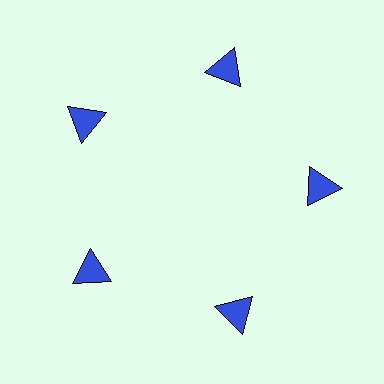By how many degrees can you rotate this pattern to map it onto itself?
The pattern maps onto itself every 72 degrees of rotation.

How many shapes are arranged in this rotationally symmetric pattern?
There are 5 shapes, arranged in 5 groups of 1.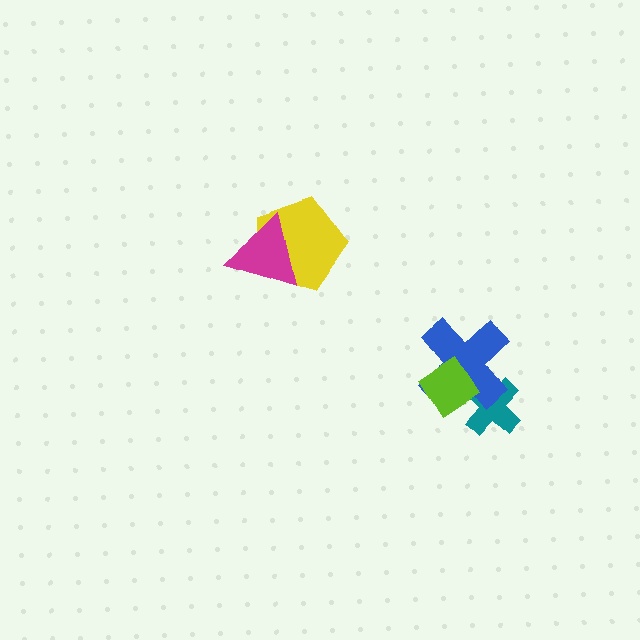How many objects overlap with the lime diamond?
2 objects overlap with the lime diamond.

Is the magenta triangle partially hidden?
No, no other shape covers it.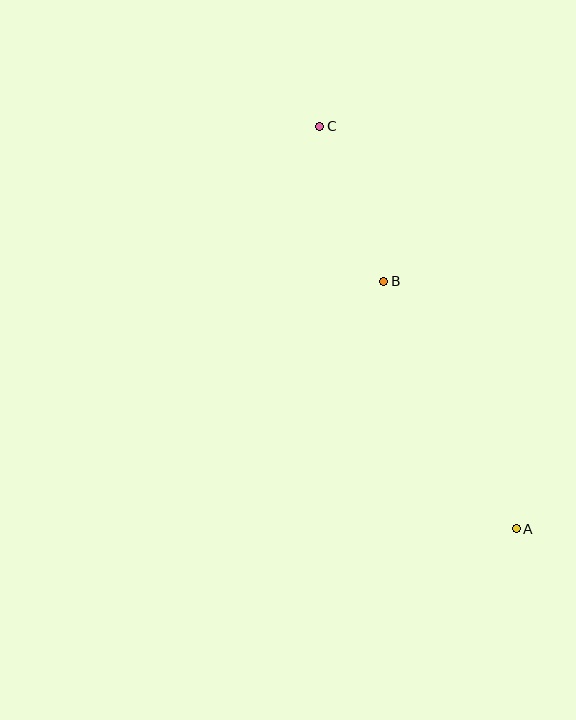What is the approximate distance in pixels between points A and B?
The distance between A and B is approximately 281 pixels.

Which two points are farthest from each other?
Points A and C are farthest from each other.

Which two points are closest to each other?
Points B and C are closest to each other.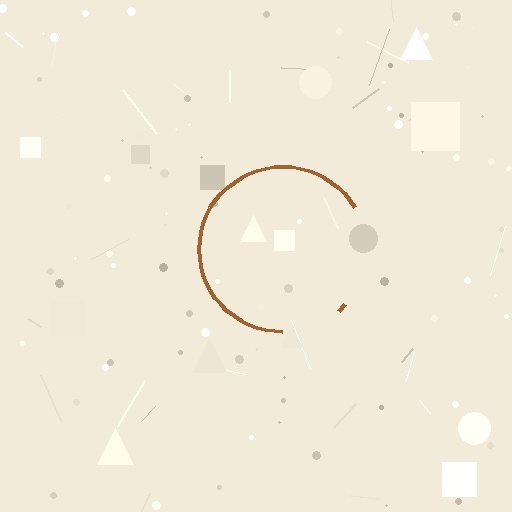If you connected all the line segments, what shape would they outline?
They would outline a circle.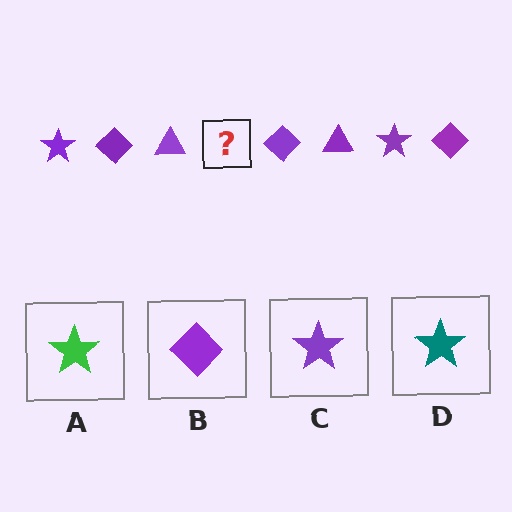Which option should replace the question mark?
Option C.